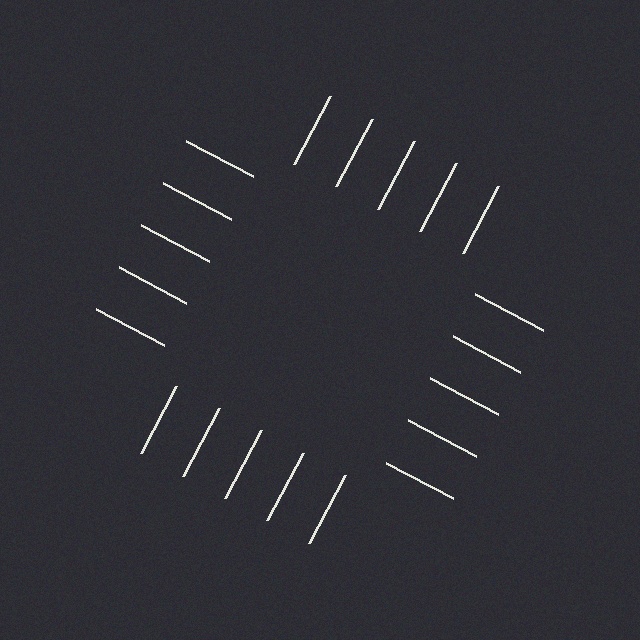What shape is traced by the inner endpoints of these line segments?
An illusory square — the line segments terminate on its edges but no continuous stroke is drawn.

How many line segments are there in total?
20 — 5 along each of the 4 edges.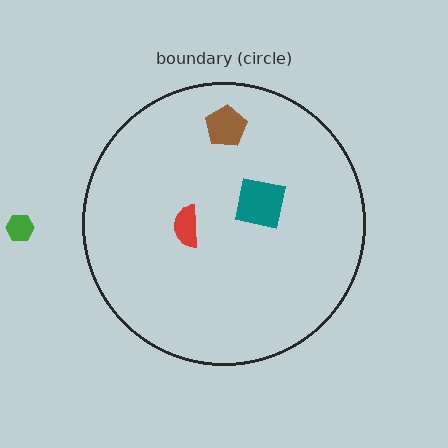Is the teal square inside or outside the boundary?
Inside.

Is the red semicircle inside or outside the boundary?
Inside.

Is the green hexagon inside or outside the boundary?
Outside.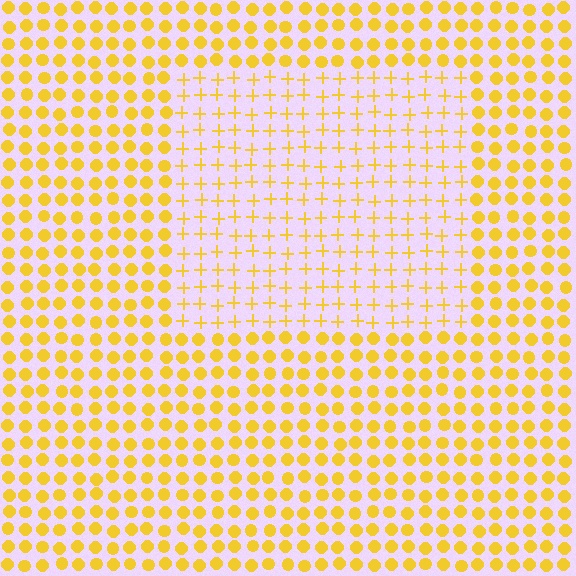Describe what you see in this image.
The image is filled with small yellow elements arranged in a uniform grid. A rectangle-shaped region contains plus signs, while the surrounding area contains circles. The boundary is defined purely by the change in element shape.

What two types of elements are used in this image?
The image uses plus signs inside the rectangle region and circles outside it.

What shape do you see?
I see a rectangle.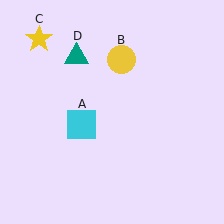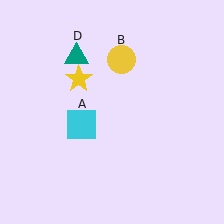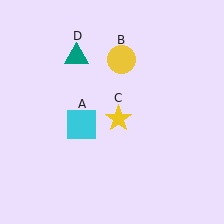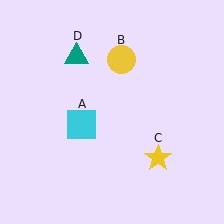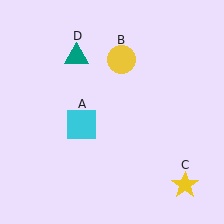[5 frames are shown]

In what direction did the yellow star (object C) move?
The yellow star (object C) moved down and to the right.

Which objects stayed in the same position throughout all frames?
Cyan square (object A) and yellow circle (object B) and teal triangle (object D) remained stationary.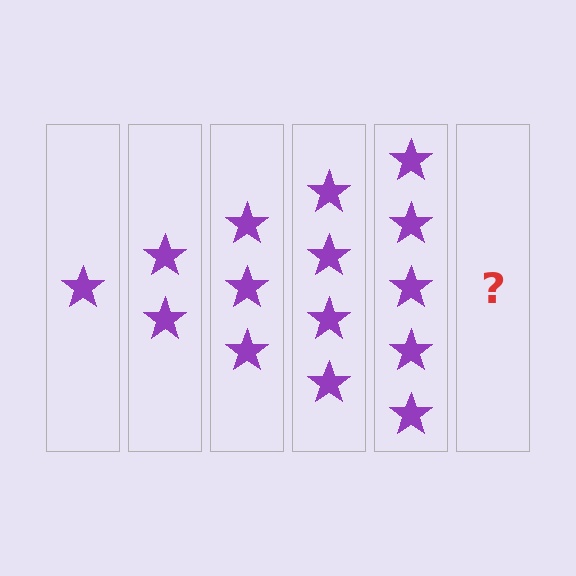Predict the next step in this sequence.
The next step is 6 stars.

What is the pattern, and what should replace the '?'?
The pattern is that each step adds one more star. The '?' should be 6 stars.